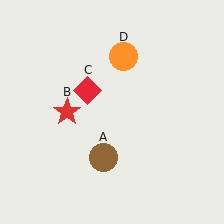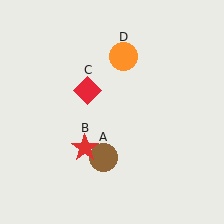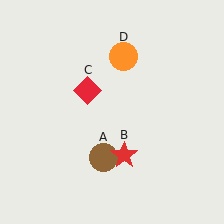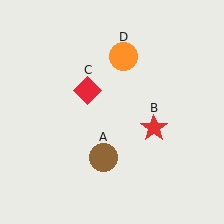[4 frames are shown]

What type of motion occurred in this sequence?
The red star (object B) rotated counterclockwise around the center of the scene.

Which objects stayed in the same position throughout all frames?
Brown circle (object A) and red diamond (object C) and orange circle (object D) remained stationary.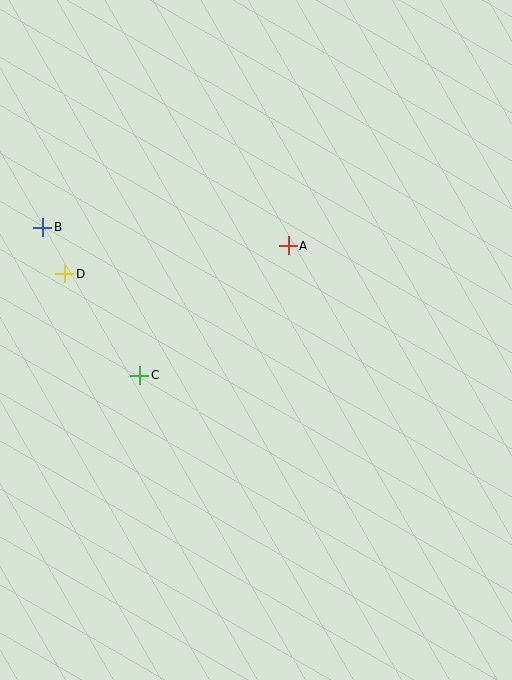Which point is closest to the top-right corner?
Point A is closest to the top-right corner.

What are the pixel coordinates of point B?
Point B is at (43, 227).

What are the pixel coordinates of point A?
Point A is at (288, 246).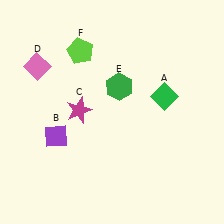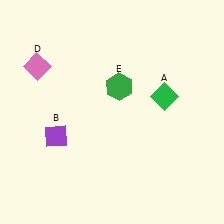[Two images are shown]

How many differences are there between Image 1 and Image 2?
There are 2 differences between the two images.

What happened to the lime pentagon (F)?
The lime pentagon (F) was removed in Image 2. It was in the top-left area of Image 1.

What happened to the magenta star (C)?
The magenta star (C) was removed in Image 2. It was in the top-left area of Image 1.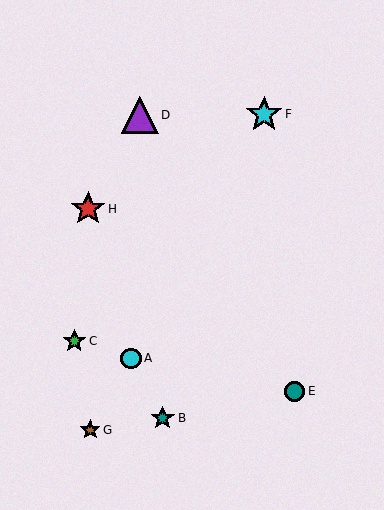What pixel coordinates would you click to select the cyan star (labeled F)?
Click at (264, 114) to select the cyan star F.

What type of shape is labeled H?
Shape H is a red star.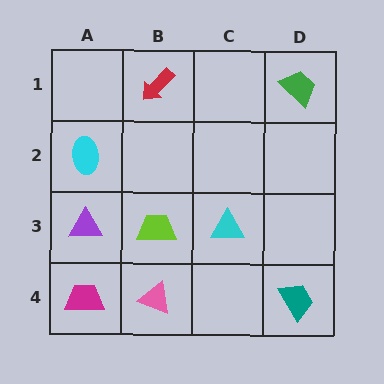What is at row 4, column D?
A teal trapezoid.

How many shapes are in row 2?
1 shape.